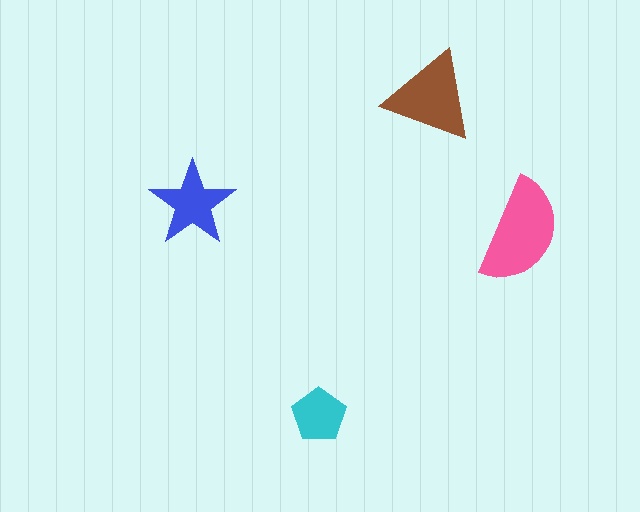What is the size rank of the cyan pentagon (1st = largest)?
4th.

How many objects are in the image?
There are 4 objects in the image.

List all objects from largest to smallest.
The pink semicircle, the brown triangle, the blue star, the cyan pentagon.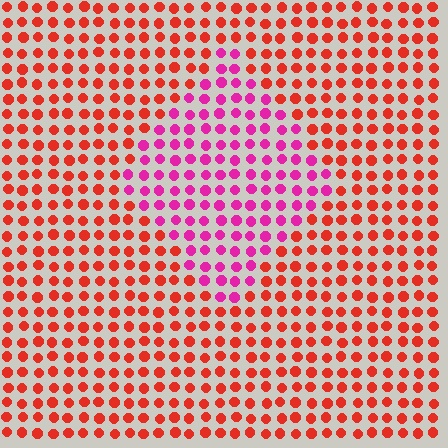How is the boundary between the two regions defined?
The boundary is defined purely by a slight shift in hue (about 45 degrees). Spacing, size, and orientation are identical on both sides.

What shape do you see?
I see a diamond.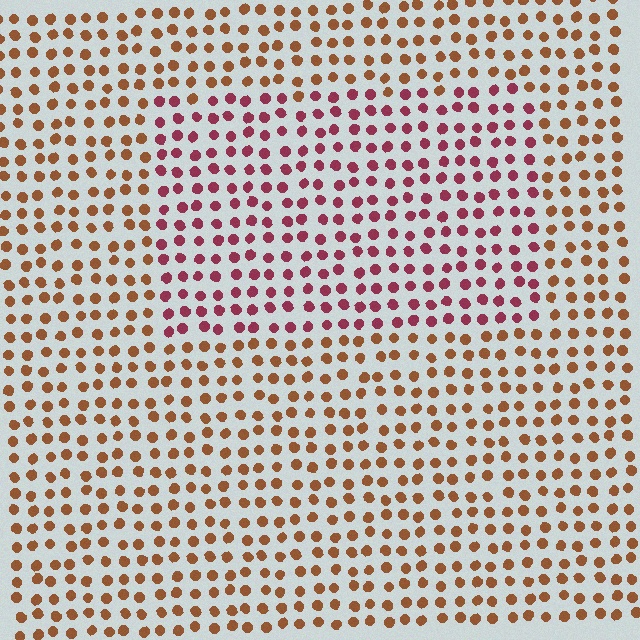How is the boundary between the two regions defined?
The boundary is defined purely by a slight shift in hue (about 42 degrees). Spacing, size, and orientation are identical on both sides.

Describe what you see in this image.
The image is filled with small brown elements in a uniform arrangement. A rectangle-shaped region is visible where the elements are tinted to a slightly different hue, forming a subtle color boundary.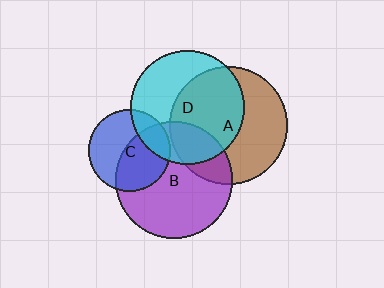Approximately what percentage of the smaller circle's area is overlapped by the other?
Approximately 20%.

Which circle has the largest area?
Circle A (brown).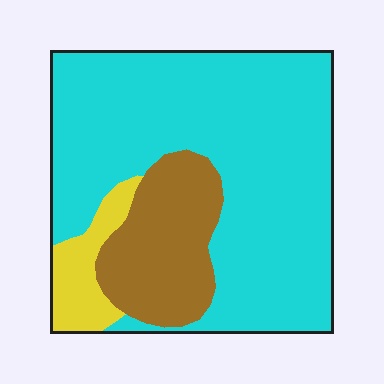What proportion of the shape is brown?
Brown covers roughly 20% of the shape.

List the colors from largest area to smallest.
From largest to smallest: cyan, brown, yellow.